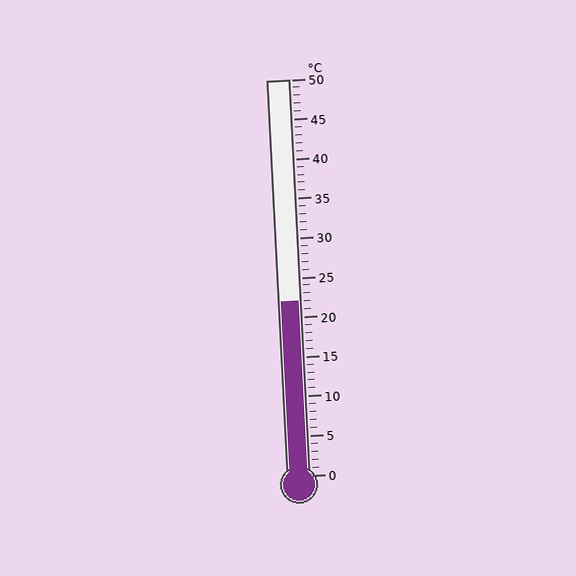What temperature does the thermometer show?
The thermometer shows approximately 22°C.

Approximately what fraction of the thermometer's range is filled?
The thermometer is filled to approximately 45% of its range.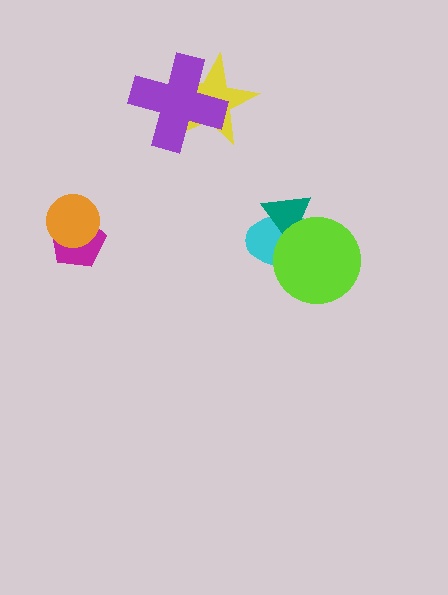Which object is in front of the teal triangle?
The lime circle is in front of the teal triangle.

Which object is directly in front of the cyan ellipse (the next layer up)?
The teal triangle is directly in front of the cyan ellipse.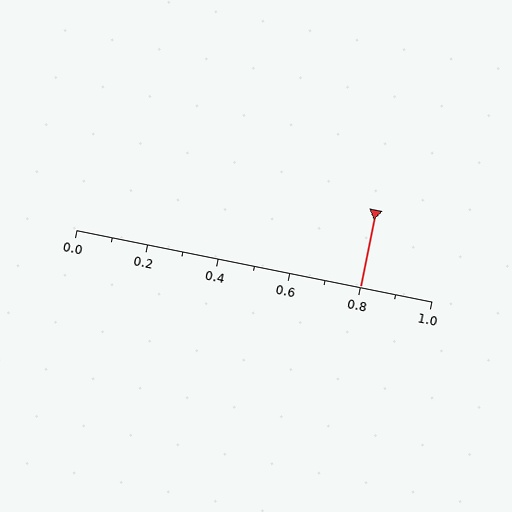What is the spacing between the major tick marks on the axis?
The major ticks are spaced 0.2 apart.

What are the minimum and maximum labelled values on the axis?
The axis runs from 0.0 to 1.0.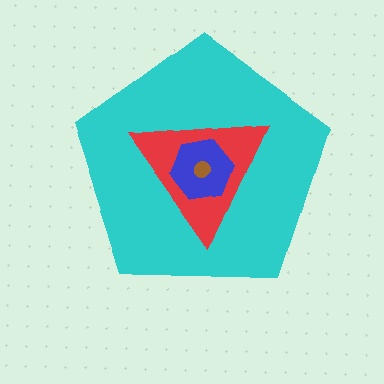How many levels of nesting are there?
4.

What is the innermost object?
The brown circle.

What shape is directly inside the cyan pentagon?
The red triangle.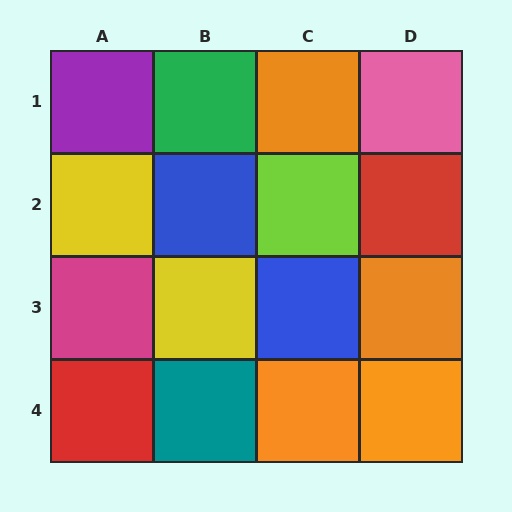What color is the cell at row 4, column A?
Red.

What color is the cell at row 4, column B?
Teal.